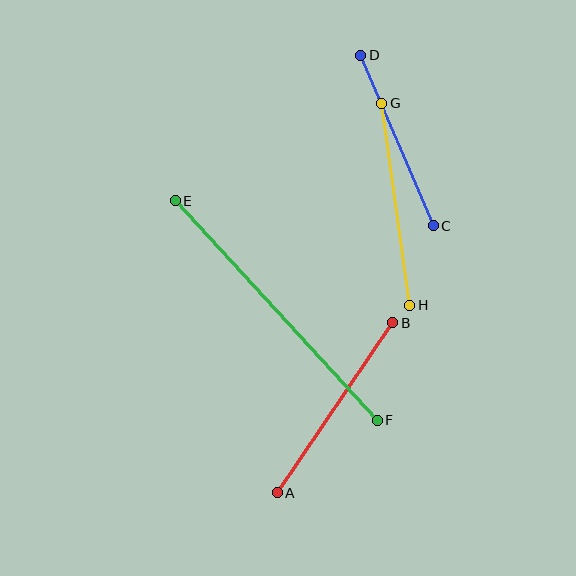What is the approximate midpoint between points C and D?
The midpoint is at approximately (397, 141) pixels.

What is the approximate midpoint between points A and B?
The midpoint is at approximately (335, 408) pixels.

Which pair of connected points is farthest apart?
Points E and F are farthest apart.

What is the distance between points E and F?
The distance is approximately 299 pixels.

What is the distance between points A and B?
The distance is approximately 206 pixels.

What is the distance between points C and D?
The distance is approximately 185 pixels.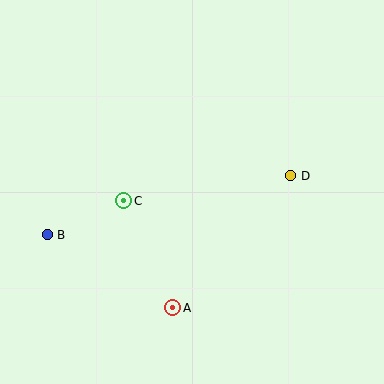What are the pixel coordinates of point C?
Point C is at (124, 201).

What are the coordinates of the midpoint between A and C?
The midpoint between A and C is at (148, 254).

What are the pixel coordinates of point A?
Point A is at (173, 308).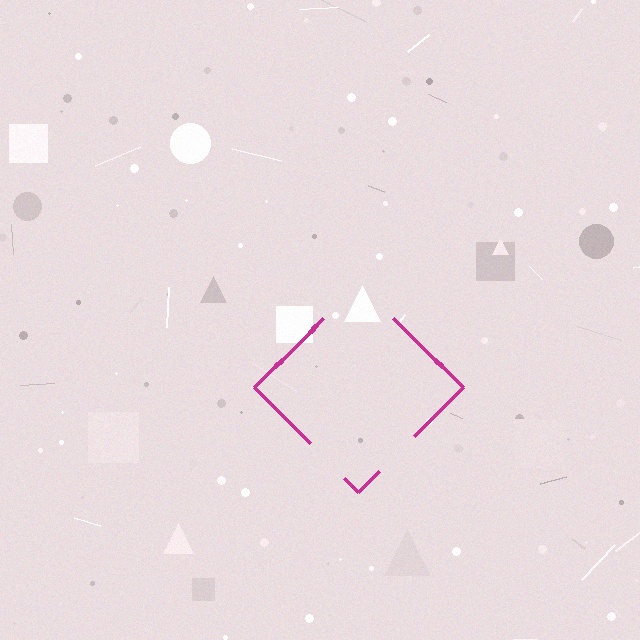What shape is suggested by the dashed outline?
The dashed outline suggests a diamond.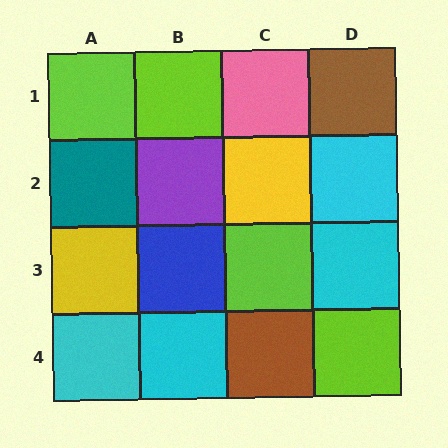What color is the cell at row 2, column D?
Cyan.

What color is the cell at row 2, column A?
Teal.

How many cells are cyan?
4 cells are cyan.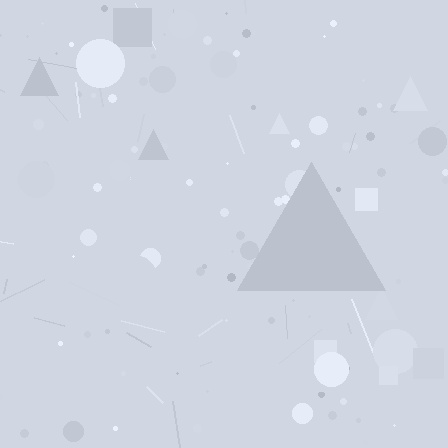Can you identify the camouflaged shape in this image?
The camouflaged shape is a triangle.